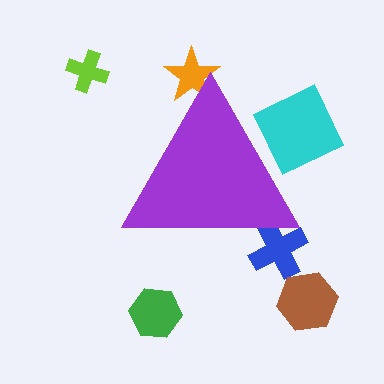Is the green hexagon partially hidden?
No, the green hexagon is fully visible.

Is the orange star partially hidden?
Yes, the orange star is partially hidden behind the purple triangle.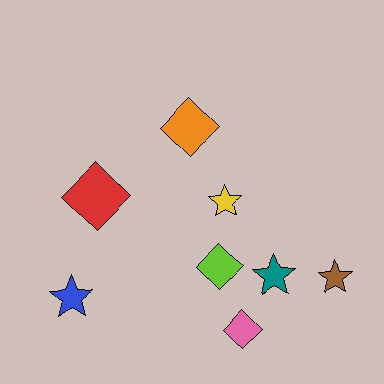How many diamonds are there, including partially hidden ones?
There are 4 diamonds.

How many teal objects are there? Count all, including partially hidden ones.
There is 1 teal object.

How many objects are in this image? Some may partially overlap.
There are 8 objects.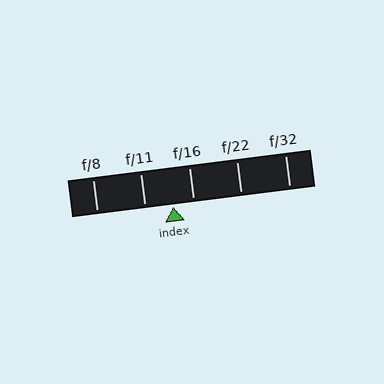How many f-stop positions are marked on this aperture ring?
There are 5 f-stop positions marked.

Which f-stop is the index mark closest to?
The index mark is closest to f/16.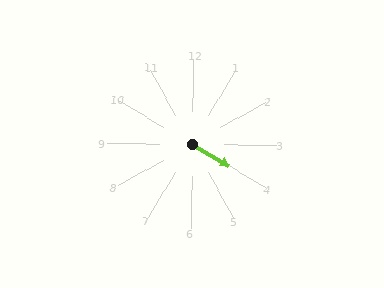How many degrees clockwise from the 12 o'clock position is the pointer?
Approximately 120 degrees.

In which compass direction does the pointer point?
Southeast.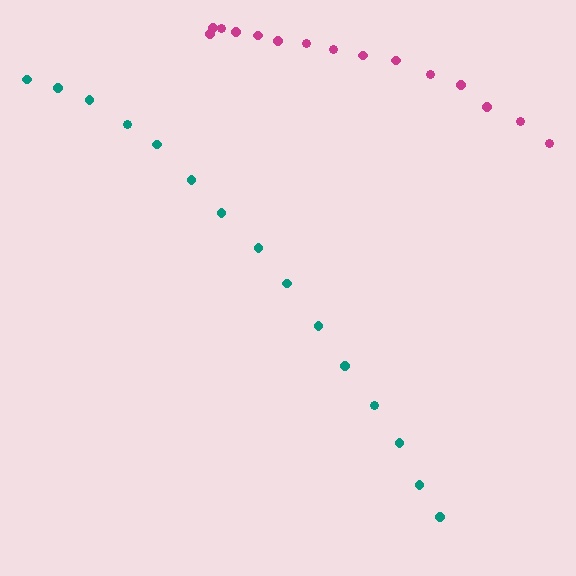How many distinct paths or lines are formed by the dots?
There are 2 distinct paths.